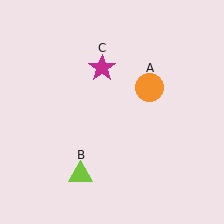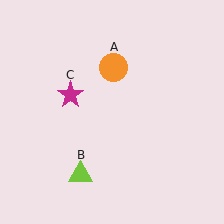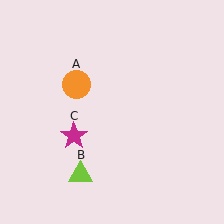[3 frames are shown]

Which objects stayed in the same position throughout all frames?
Lime triangle (object B) remained stationary.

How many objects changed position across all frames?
2 objects changed position: orange circle (object A), magenta star (object C).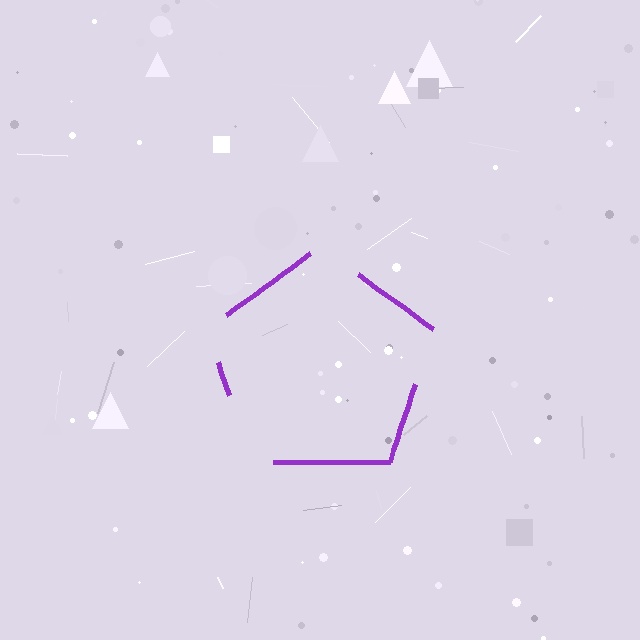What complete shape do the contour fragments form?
The contour fragments form a pentagon.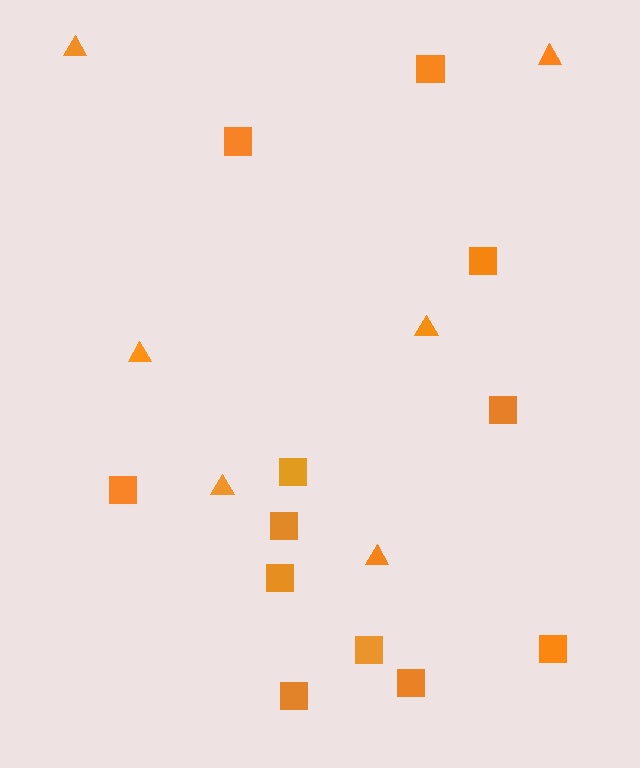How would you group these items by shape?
There are 2 groups: one group of triangles (6) and one group of squares (12).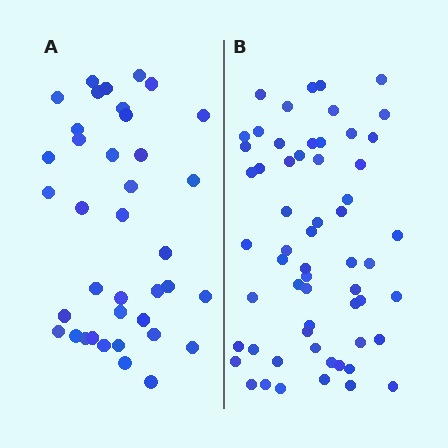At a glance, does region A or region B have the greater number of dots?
Region B (the right region) has more dots.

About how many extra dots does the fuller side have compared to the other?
Region B has approximately 20 more dots than region A.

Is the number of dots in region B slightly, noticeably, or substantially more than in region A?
Region B has substantially more. The ratio is roughly 1.6 to 1.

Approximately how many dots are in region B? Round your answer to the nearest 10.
About 60 dots. (The exact count is 59, which rounds to 60.)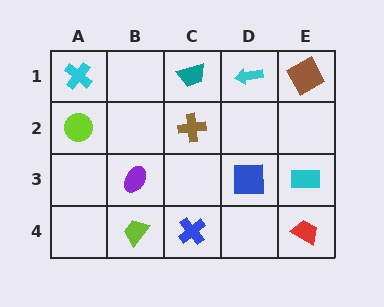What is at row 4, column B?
A lime trapezoid.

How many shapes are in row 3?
3 shapes.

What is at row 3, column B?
A purple ellipse.